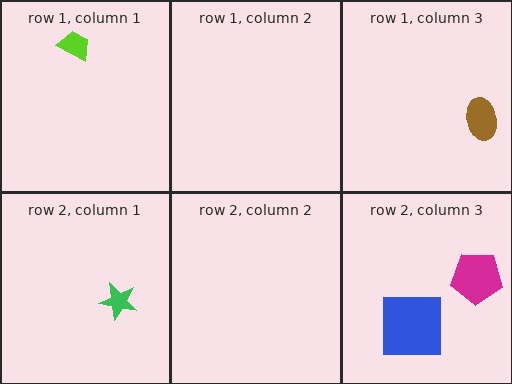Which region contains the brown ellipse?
The row 1, column 3 region.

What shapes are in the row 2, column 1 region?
The green star.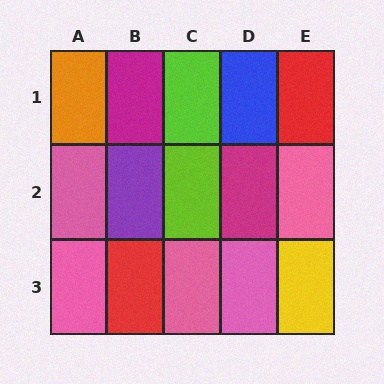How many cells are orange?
1 cell is orange.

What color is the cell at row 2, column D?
Magenta.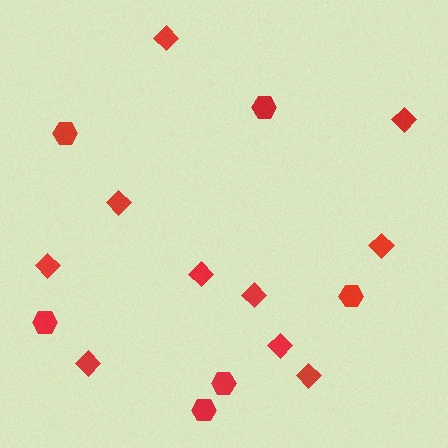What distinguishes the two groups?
There are 2 groups: one group of diamonds (10) and one group of hexagons (6).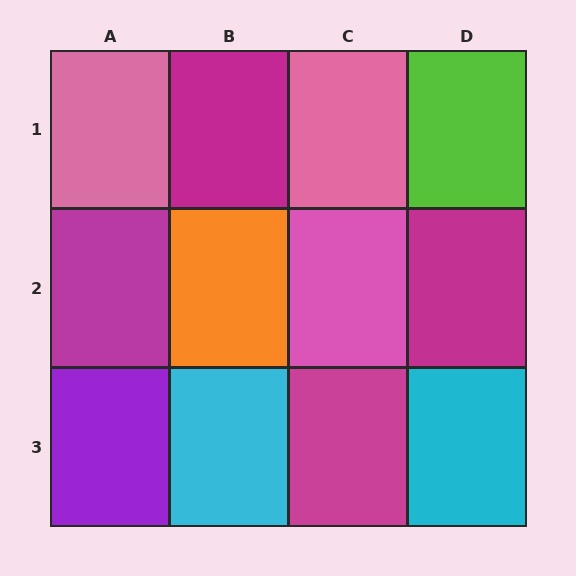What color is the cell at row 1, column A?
Pink.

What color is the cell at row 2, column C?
Pink.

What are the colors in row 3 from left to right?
Purple, cyan, magenta, cyan.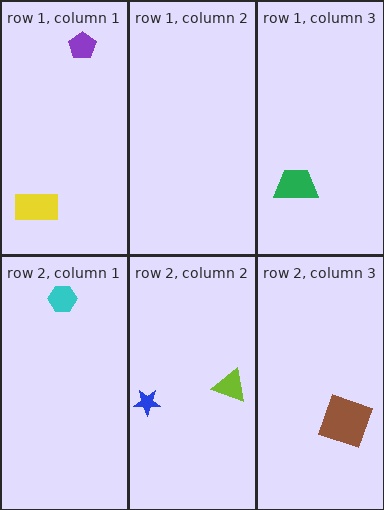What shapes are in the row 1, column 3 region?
The green trapezoid.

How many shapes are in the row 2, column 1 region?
1.